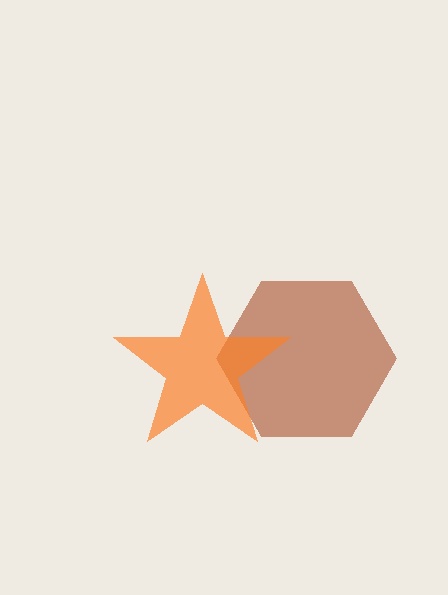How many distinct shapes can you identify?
There are 2 distinct shapes: a brown hexagon, an orange star.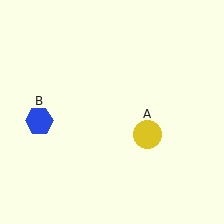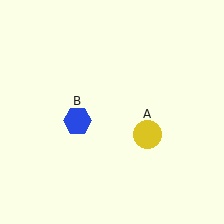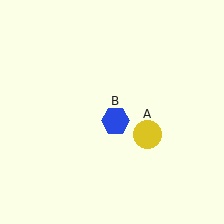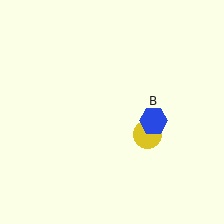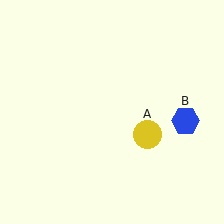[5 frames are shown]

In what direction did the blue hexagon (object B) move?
The blue hexagon (object B) moved right.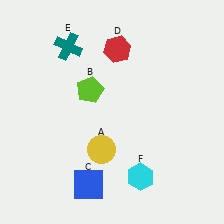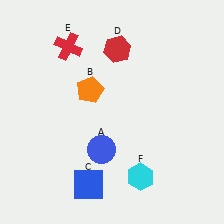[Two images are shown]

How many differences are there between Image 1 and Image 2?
There are 3 differences between the two images.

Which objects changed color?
A changed from yellow to blue. B changed from lime to orange. E changed from teal to red.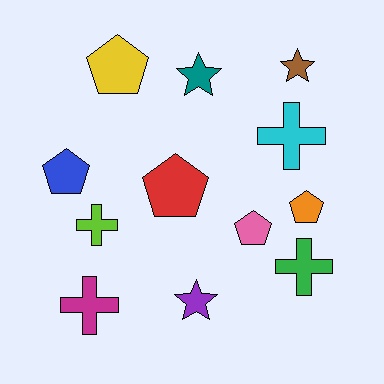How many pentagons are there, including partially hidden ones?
There are 5 pentagons.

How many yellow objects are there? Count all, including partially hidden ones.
There is 1 yellow object.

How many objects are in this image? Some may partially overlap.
There are 12 objects.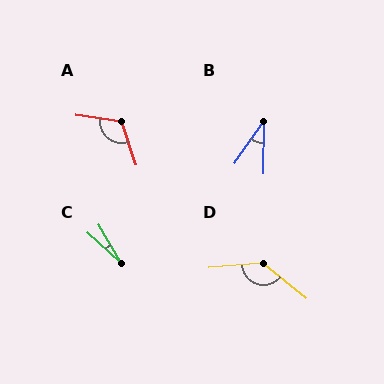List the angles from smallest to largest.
C (18°), B (34°), A (117°), D (136°).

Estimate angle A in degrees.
Approximately 117 degrees.